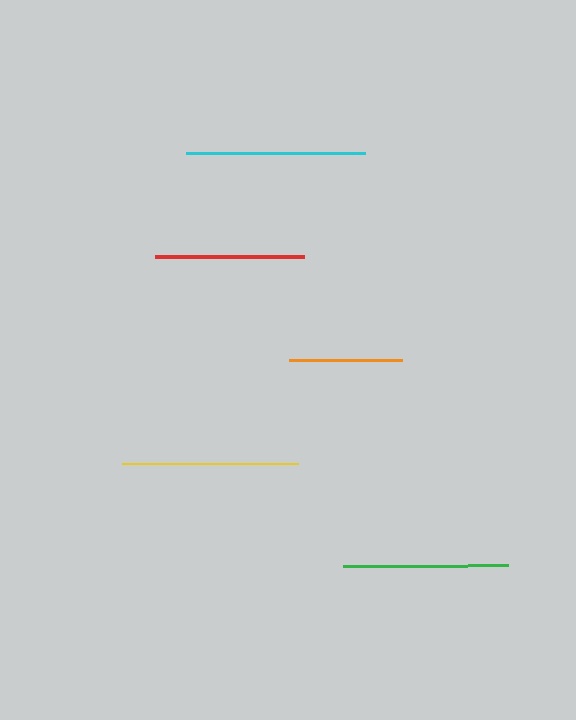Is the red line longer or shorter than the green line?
The green line is longer than the red line.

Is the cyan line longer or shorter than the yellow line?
The cyan line is longer than the yellow line.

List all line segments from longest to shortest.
From longest to shortest: cyan, yellow, green, red, orange.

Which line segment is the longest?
The cyan line is the longest at approximately 179 pixels.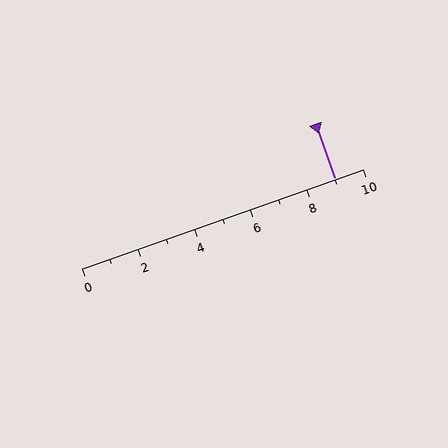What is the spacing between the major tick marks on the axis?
The major ticks are spaced 2 apart.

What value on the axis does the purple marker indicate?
The marker indicates approximately 9.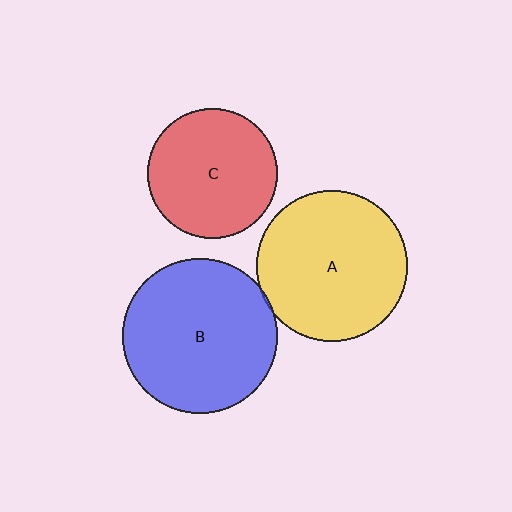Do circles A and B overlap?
Yes.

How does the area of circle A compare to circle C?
Approximately 1.3 times.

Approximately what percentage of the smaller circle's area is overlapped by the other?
Approximately 5%.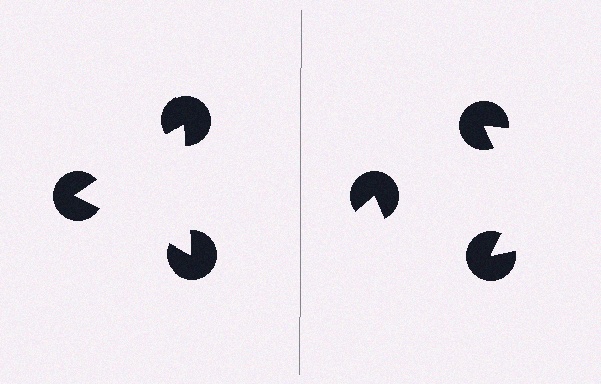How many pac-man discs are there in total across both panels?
6 — 3 on each side.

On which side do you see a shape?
An illusory triangle appears on the left side. On the right side the wedge cuts are rotated, so no coherent shape forms.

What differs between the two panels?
The pac-man discs are positioned identically on both sides; only the wedge orientations differ. On the left they align to a triangle; on the right they are misaligned.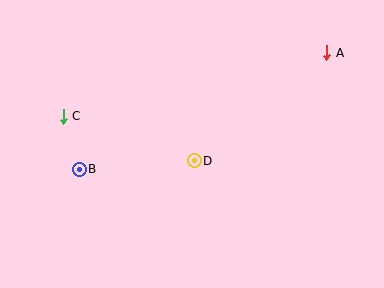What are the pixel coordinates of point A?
Point A is at (327, 53).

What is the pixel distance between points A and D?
The distance between A and D is 171 pixels.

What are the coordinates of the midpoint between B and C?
The midpoint between B and C is at (71, 143).